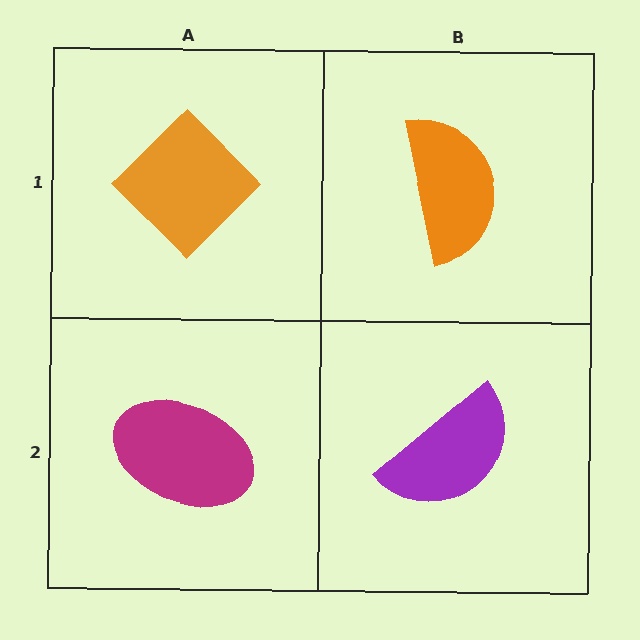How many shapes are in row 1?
2 shapes.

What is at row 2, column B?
A purple semicircle.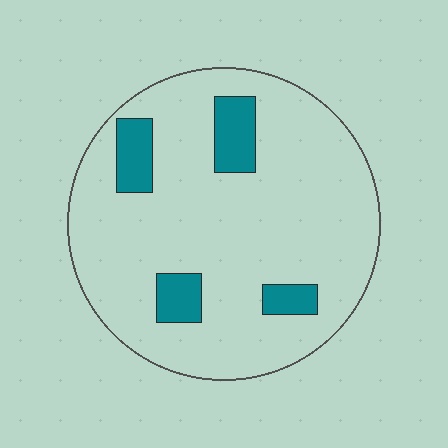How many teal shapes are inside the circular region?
4.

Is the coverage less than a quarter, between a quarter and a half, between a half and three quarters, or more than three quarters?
Less than a quarter.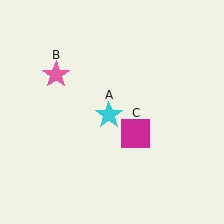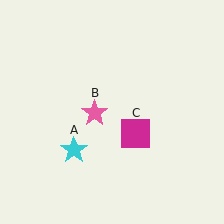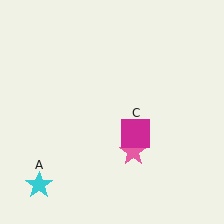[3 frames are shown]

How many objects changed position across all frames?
2 objects changed position: cyan star (object A), pink star (object B).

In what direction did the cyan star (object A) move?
The cyan star (object A) moved down and to the left.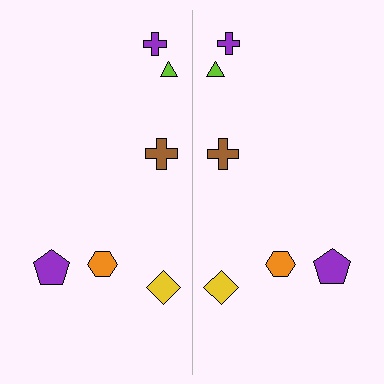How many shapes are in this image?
There are 12 shapes in this image.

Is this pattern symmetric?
Yes, this pattern has bilateral (reflection) symmetry.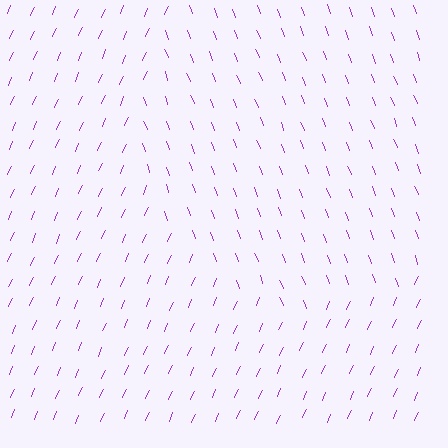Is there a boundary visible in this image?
Yes, there is a texture boundary formed by a change in line orientation.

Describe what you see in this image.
The image is filled with small purple line segments. A circle region in the image has lines oriented differently from the surrounding lines, creating a visible texture boundary.